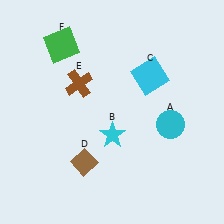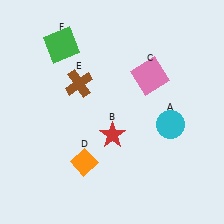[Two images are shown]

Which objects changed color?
B changed from cyan to red. C changed from cyan to pink. D changed from brown to orange.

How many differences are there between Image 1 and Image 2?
There are 3 differences between the two images.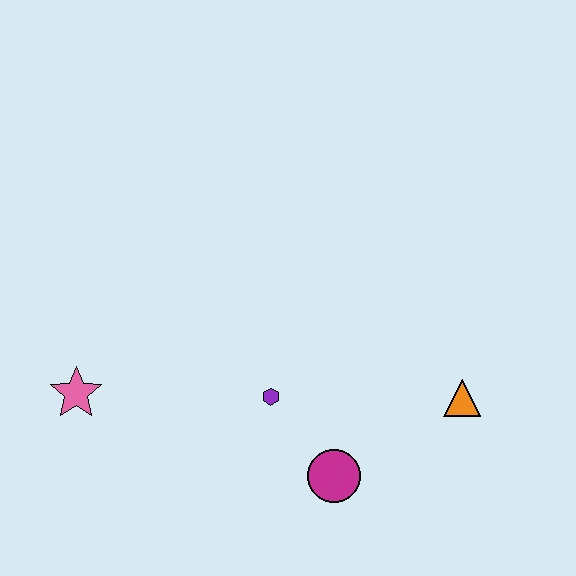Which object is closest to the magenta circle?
The purple hexagon is closest to the magenta circle.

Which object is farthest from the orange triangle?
The pink star is farthest from the orange triangle.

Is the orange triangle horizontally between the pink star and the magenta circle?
No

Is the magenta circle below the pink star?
Yes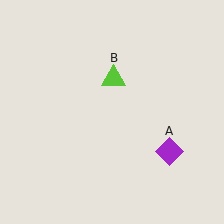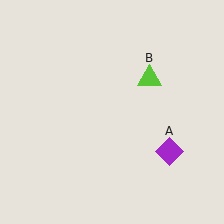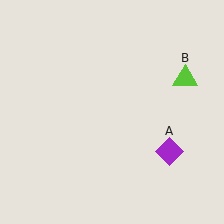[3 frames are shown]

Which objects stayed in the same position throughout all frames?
Purple diamond (object A) remained stationary.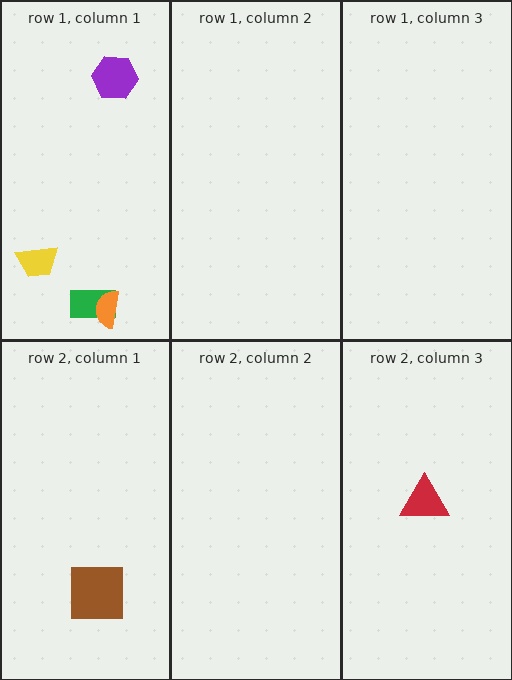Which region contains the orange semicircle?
The row 1, column 1 region.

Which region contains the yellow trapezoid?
The row 1, column 1 region.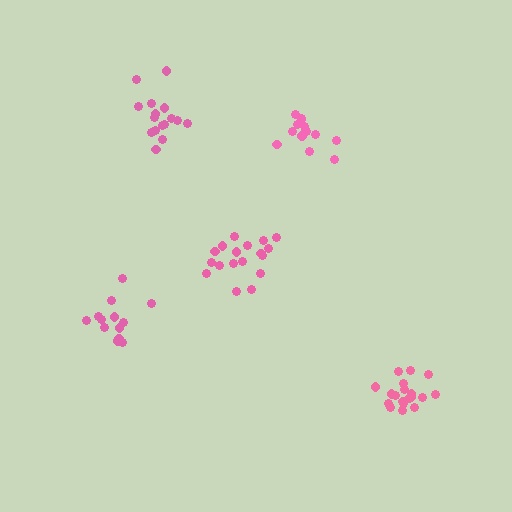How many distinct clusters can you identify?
There are 5 distinct clusters.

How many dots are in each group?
Group 1: 13 dots, Group 2: 16 dots, Group 3: 19 dots, Group 4: 15 dots, Group 5: 18 dots (81 total).